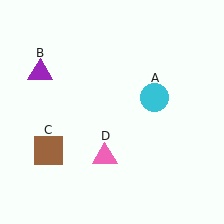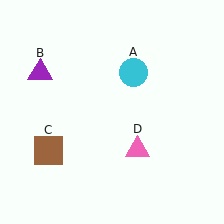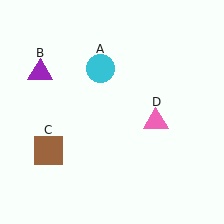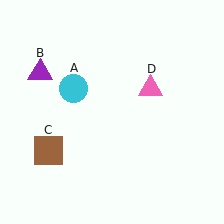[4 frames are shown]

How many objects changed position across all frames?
2 objects changed position: cyan circle (object A), pink triangle (object D).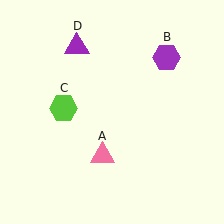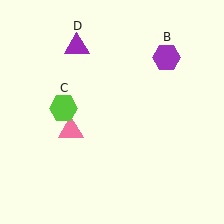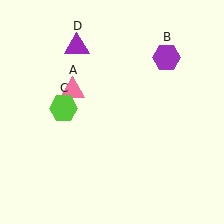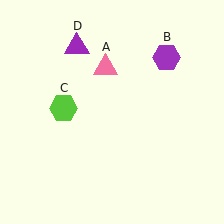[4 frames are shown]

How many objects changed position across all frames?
1 object changed position: pink triangle (object A).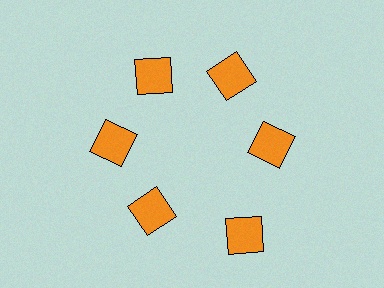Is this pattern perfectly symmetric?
No. The 6 orange squares are arranged in a ring, but one element near the 5 o'clock position is pushed outward from the center, breaking the 6-fold rotational symmetry.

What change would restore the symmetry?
The symmetry would be restored by moving it inward, back onto the ring so that all 6 squares sit at equal angles and equal distance from the center.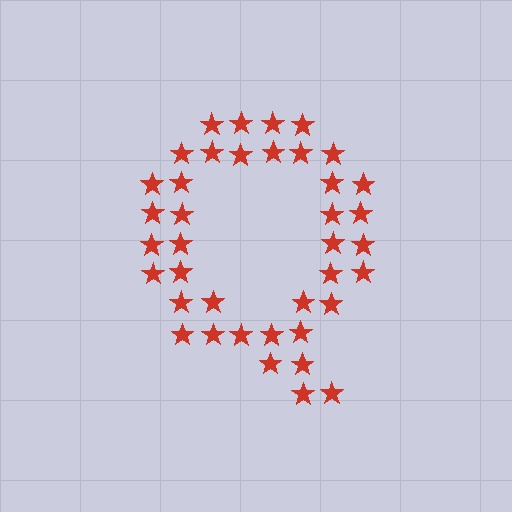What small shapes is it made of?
It is made of small stars.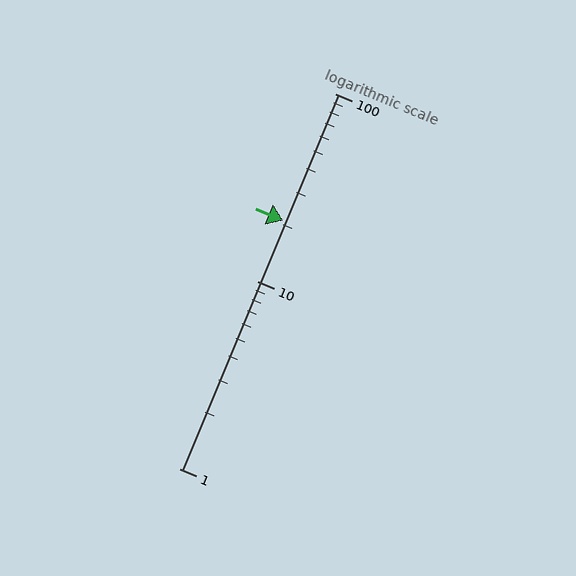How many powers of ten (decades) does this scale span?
The scale spans 2 decades, from 1 to 100.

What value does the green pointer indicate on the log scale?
The pointer indicates approximately 21.